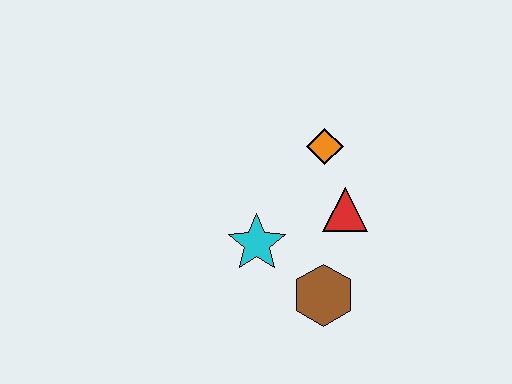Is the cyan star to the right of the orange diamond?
No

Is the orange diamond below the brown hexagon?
No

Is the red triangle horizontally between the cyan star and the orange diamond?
No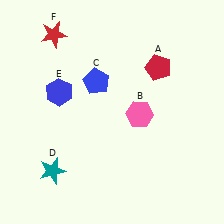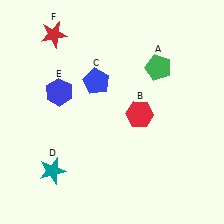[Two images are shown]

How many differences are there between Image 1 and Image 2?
There are 2 differences between the two images.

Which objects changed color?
A changed from red to green. B changed from pink to red.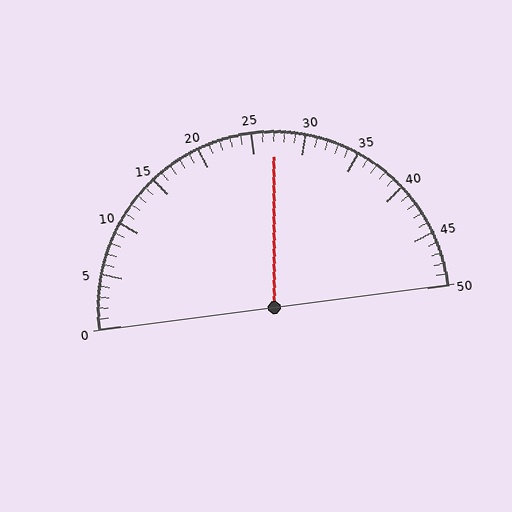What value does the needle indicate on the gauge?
The needle indicates approximately 27.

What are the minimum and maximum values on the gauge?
The gauge ranges from 0 to 50.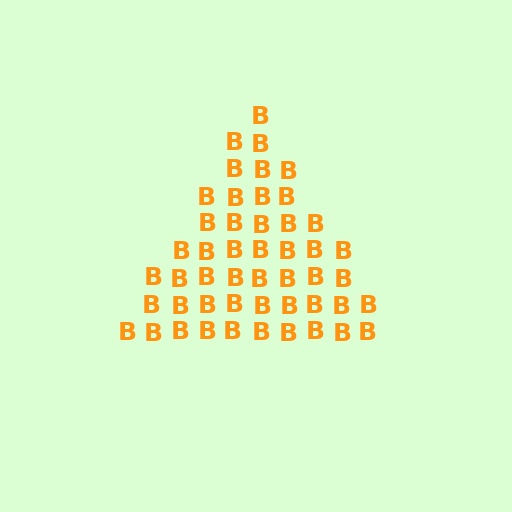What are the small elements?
The small elements are letter B's.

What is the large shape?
The large shape is a triangle.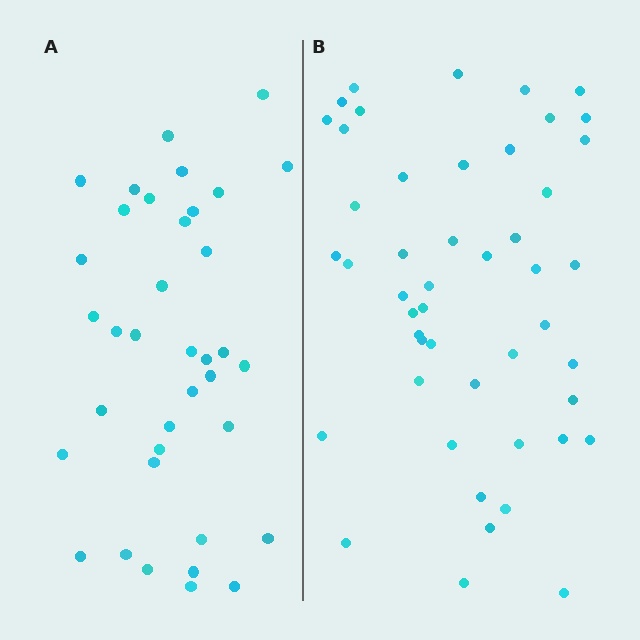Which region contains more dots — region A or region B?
Region B (the right region) has more dots.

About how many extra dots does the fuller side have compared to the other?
Region B has roughly 12 or so more dots than region A.